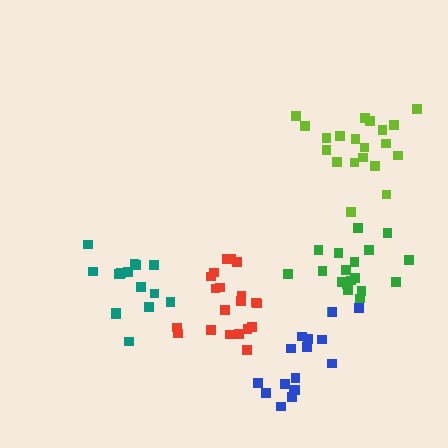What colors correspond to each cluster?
The clusters are colored: teal, red, green, blue, lime.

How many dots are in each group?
Group 1: 16 dots, Group 2: 20 dots, Group 3: 19 dots, Group 4: 16 dots, Group 5: 20 dots (91 total).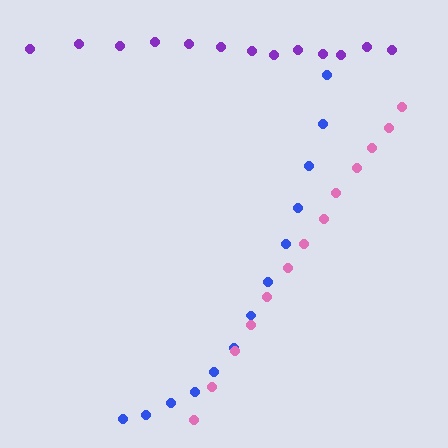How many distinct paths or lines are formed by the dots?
There are 3 distinct paths.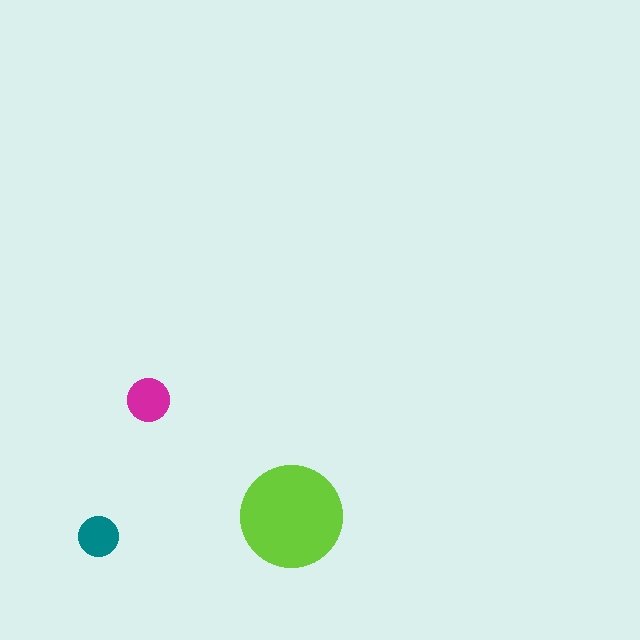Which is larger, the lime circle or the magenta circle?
The lime one.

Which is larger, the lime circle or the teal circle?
The lime one.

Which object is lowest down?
The teal circle is bottommost.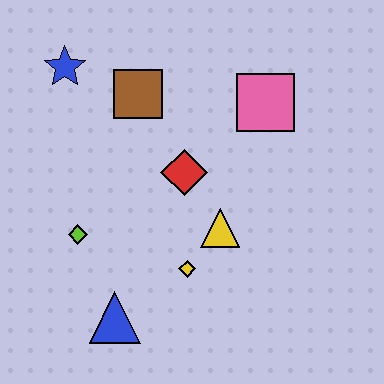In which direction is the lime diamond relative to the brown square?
The lime diamond is below the brown square.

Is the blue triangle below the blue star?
Yes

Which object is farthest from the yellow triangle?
The blue star is farthest from the yellow triangle.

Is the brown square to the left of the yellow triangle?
Yes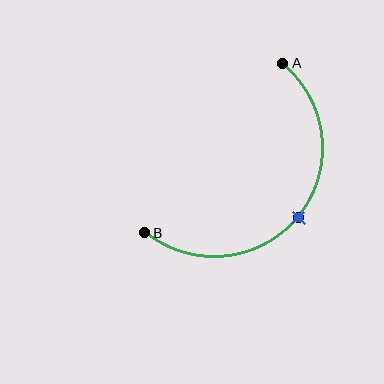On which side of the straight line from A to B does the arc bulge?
The arc bulges below and to the right of the straight line connecting A and B.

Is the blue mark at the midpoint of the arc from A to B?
Yes. The blue mark lies on the arc at equal arc-length from both A and B — it is the arc midpoint.